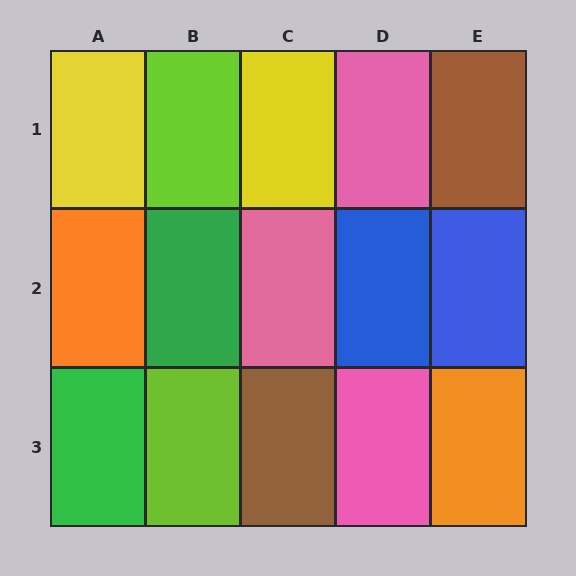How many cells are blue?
2 cells are blue.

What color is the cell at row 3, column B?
Lime.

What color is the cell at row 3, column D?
Pink.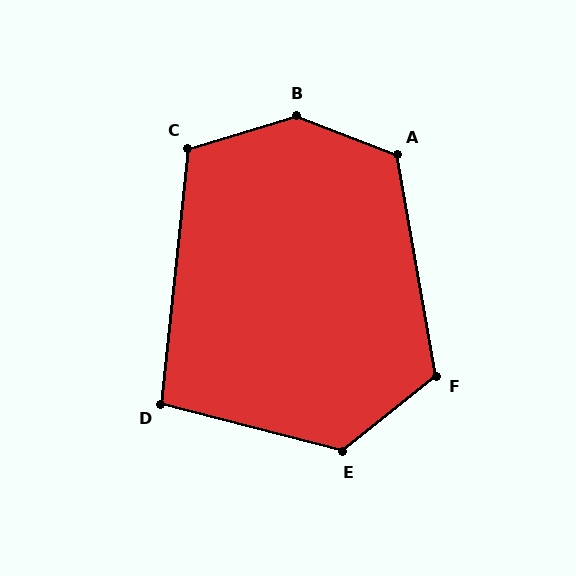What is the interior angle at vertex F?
Approximately 119 degrees (obtuse).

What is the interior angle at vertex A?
Approximately 121 degrees (obtuse).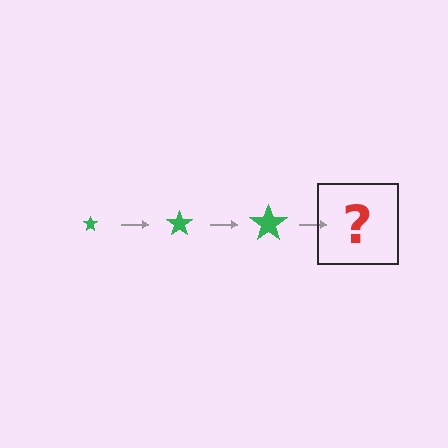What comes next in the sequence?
The next element should be a green star, larger than the previous one.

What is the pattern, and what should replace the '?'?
The pattern is that the star gets progressively larger each step. The '?' should be a green star, larger than the previous one.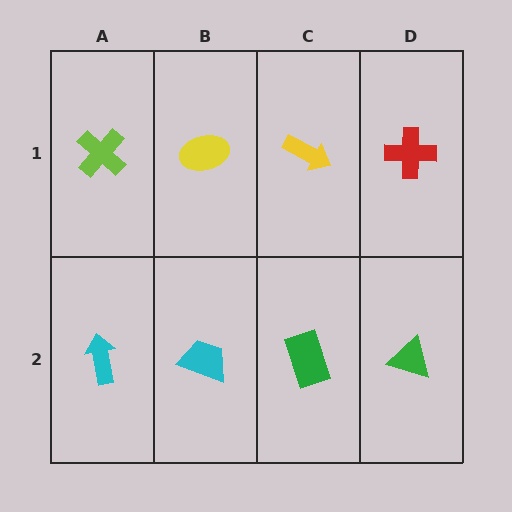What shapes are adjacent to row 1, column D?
A green triangle (row 2, column D), a yellow arrow (row 1, column C).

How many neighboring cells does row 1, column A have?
2.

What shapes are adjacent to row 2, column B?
A yellow ellipse (row 1, column B), a cyan arrow (row 2, column A), a green rectangle (row 2, column C).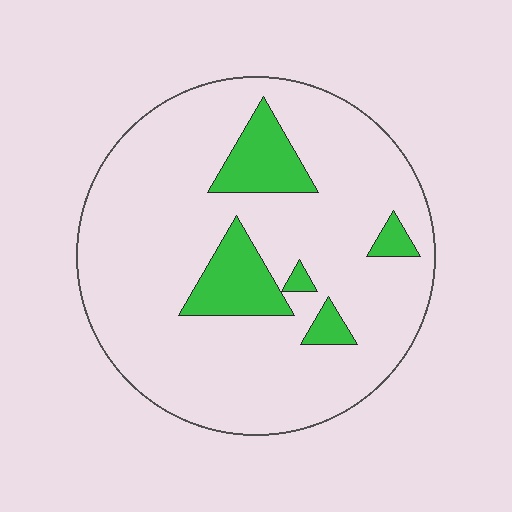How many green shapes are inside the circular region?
5.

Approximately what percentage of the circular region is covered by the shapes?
Approximately 15%.